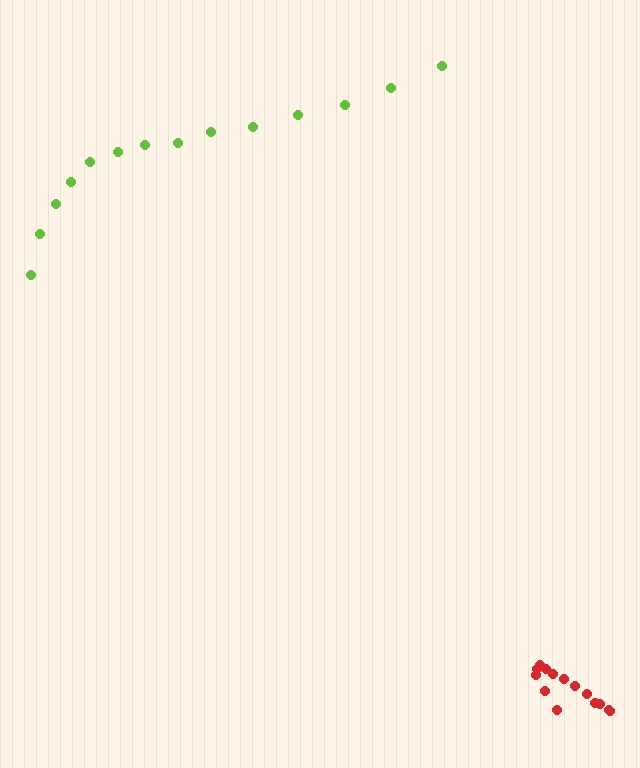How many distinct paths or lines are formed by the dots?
There are 2 distinct paths.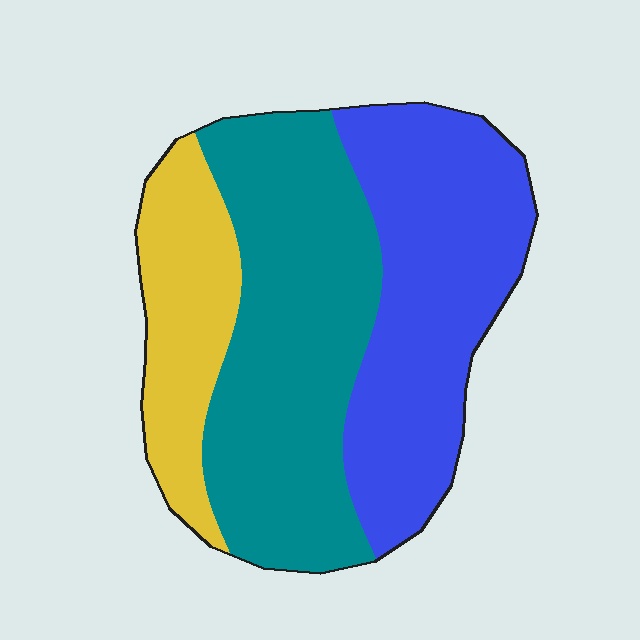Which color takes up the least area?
Yellow, at roughly 20%.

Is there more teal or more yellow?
Teal.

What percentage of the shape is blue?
Blue takes up about three eighths (3/8) of the shape.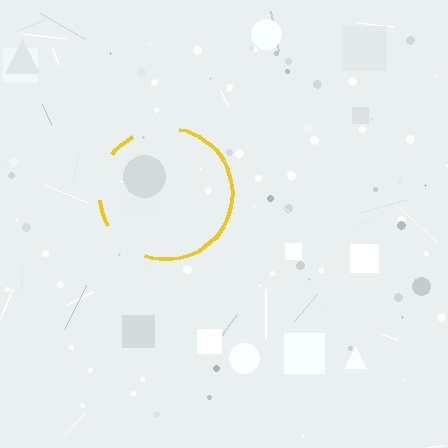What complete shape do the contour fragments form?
The contour fragments form a circle.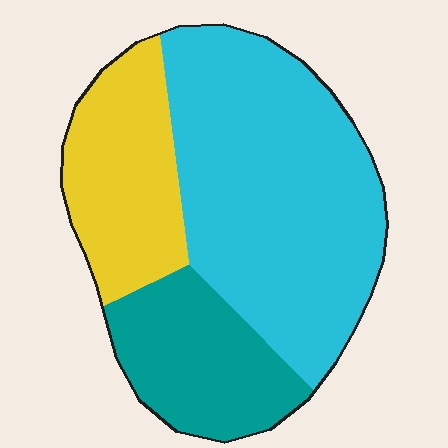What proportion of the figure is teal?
Teal covers about 20% of the figure.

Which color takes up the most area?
Cyan, at roughly 55%.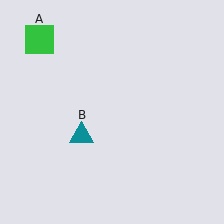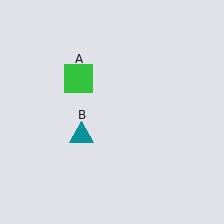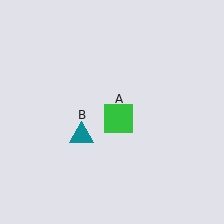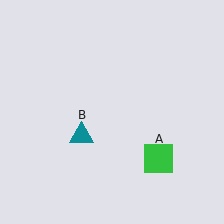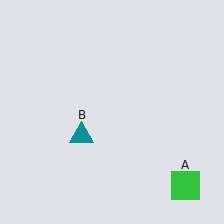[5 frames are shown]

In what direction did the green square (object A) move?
The green square (object A) moved down and to the right.